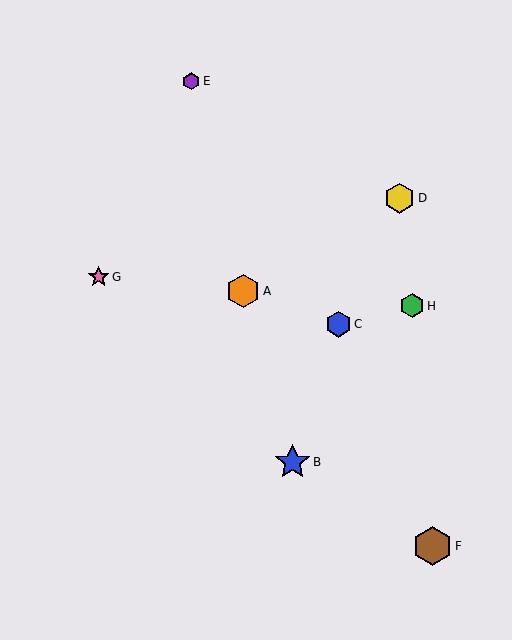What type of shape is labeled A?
Shape A is an orange hexagon.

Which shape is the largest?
The brown hexagon (labeled F) is the largest.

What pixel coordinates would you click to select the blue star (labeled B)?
Click at (292, 462) to select the blue star B.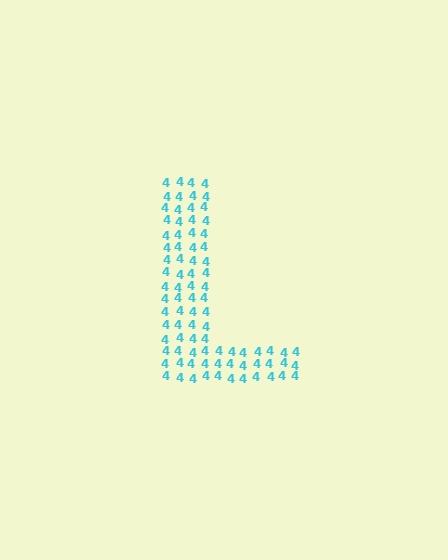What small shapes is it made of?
It is made of small digit 4's.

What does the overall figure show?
The overall figure shows the letter L.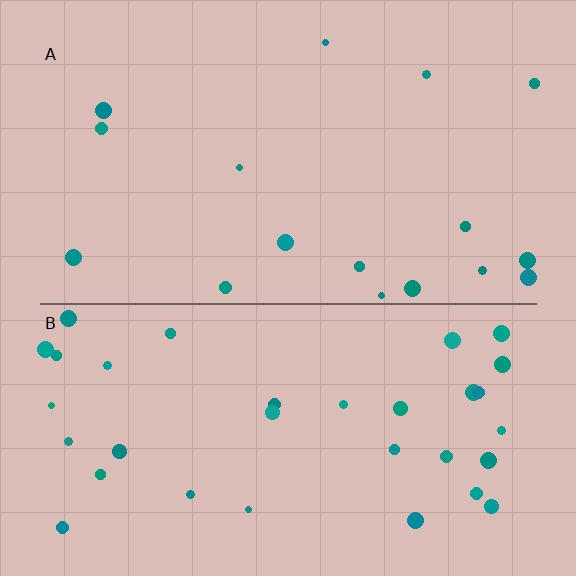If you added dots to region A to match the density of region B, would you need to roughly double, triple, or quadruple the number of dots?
Approximately double.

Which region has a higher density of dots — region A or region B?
B (the bottom).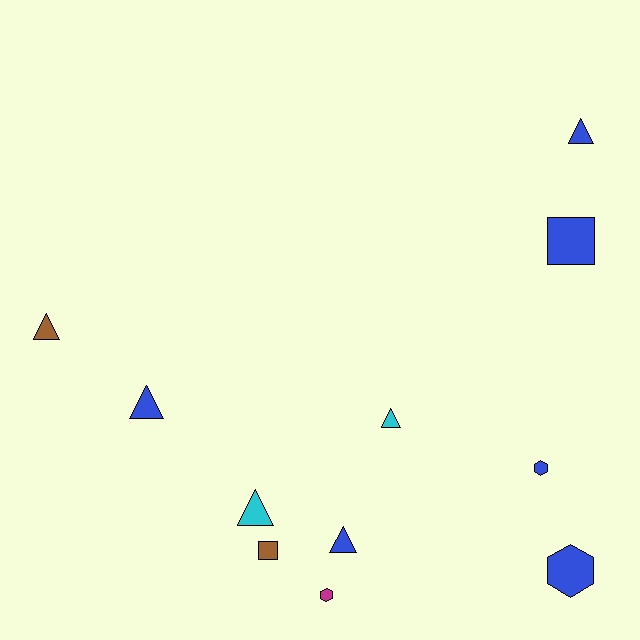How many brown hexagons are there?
There are no brown hexagons.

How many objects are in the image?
There are 11 objects.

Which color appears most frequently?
Blue, with 6 objects.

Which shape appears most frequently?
Triangle, with 6 objects.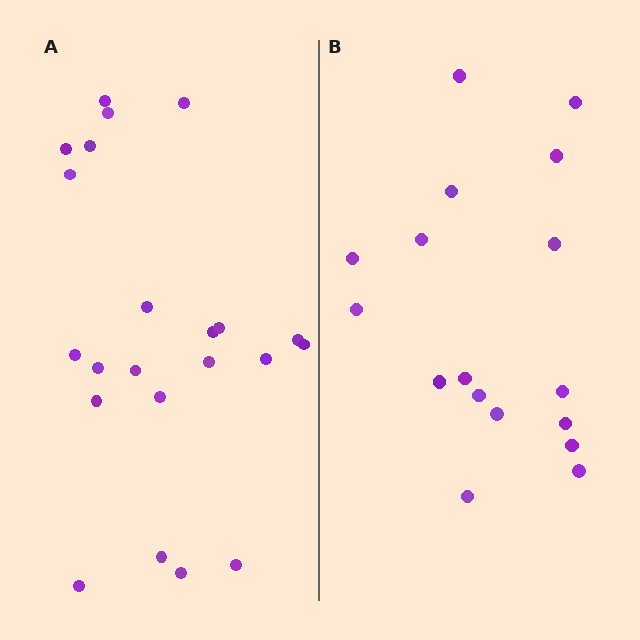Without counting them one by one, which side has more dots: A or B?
Region A (the left region) has more dots.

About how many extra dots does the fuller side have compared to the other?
Region A has about 5 more dots than region B.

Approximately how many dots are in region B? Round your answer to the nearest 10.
About 20 dots. (The exact count is 17, which rounds to 20.)